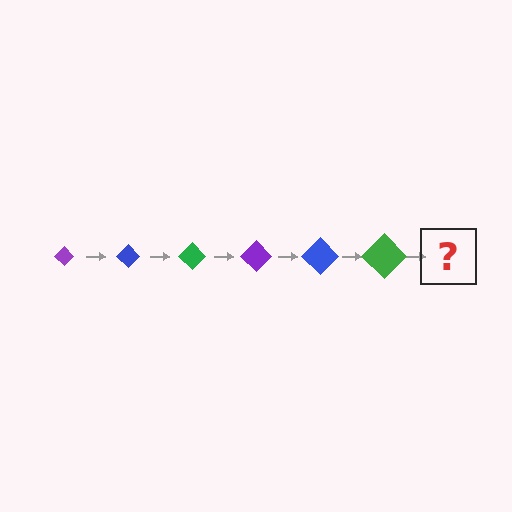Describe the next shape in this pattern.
It should be a purple diamond, larger than the previous one.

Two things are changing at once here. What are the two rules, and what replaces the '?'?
The two rules are that the diamond grows larger each step and the color cycles through purple, blue, and green. The '?' should be a purple diamond, larger than the previous one.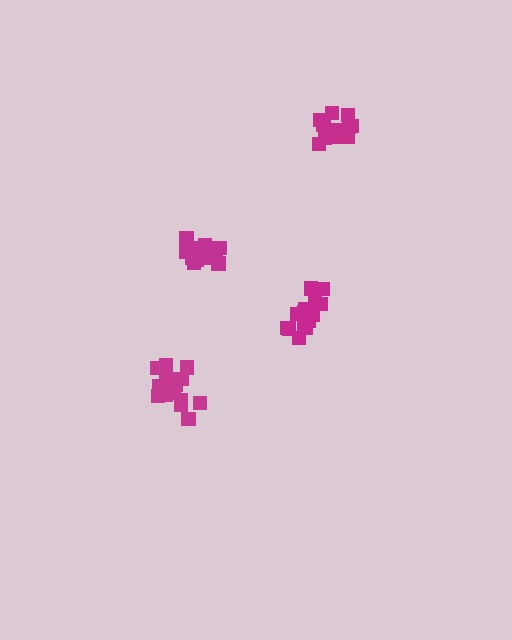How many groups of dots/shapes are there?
There are 4 groups.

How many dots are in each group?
Group 1: 16 dots, Group 2: 17 dots, Group 3: 19 dots, Group 4: 15 dots (67 total).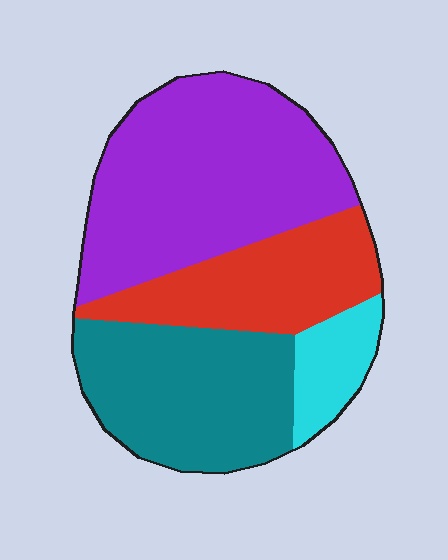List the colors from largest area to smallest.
From largest to smallest: purple, teal, red, cyan.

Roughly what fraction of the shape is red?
Red covers around 20% of the shape.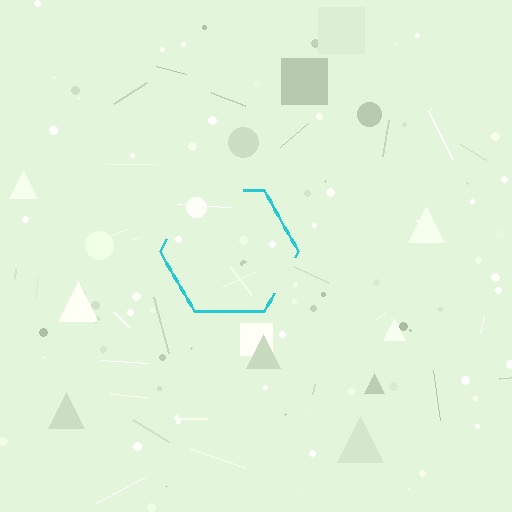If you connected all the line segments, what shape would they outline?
They would outline a hexagon.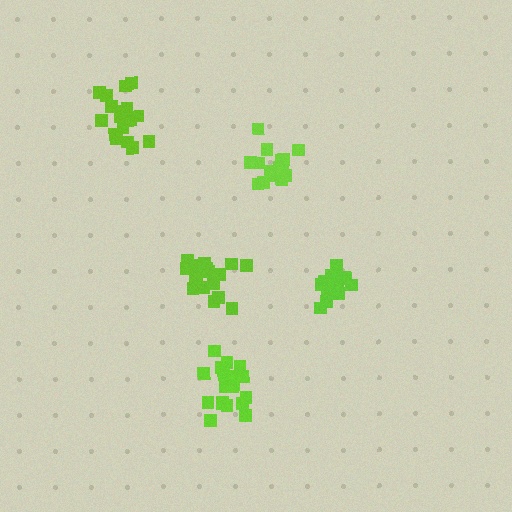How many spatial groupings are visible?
There are 5 spatial groupings.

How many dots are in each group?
Group 1: 15 dots, Group 2: 17 dots, Group 3: 19 dots, Group 4: 17 dots, Group 5: 19 dots (87 total).